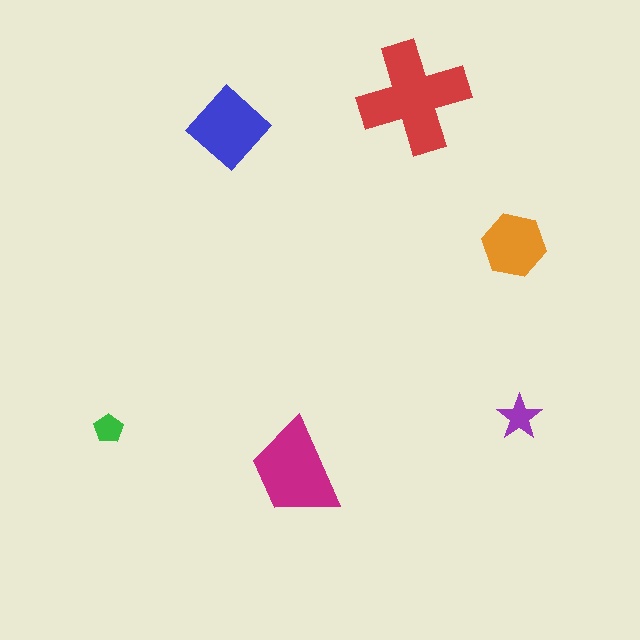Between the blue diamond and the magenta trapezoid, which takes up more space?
The magenta trapezoid.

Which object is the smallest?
The green pentagon.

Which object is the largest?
The red cross.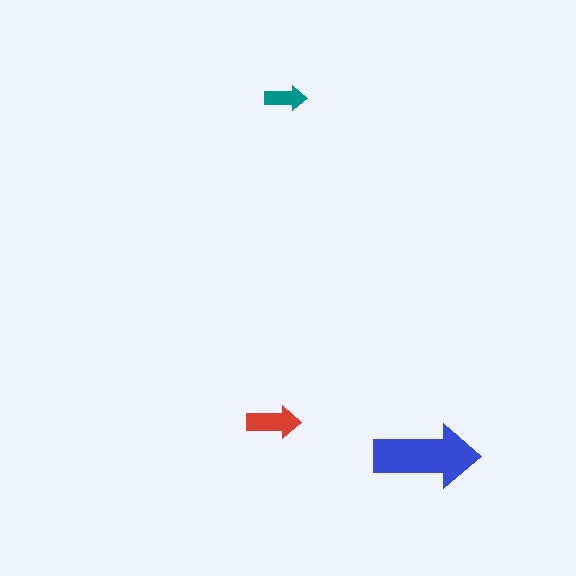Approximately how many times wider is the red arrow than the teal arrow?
About 1.5 times wider.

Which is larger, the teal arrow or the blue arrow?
The blue one.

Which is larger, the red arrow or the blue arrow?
The blue one.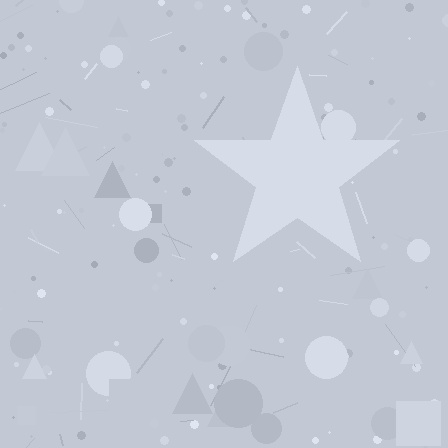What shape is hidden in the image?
A star is hidden in the image.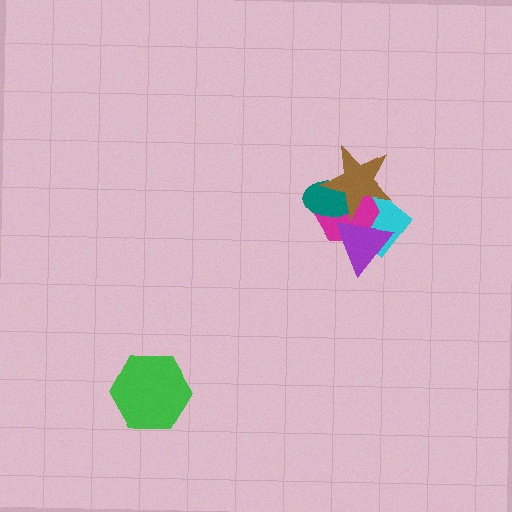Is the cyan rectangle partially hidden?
Yes, it is partially covered by another shape.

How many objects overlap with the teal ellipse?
4 objects overlap with the teal ellipse.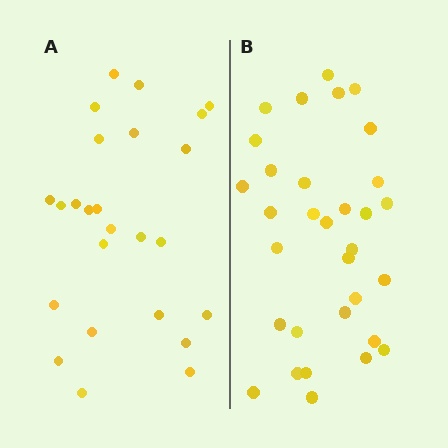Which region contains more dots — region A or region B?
Region B (the right region) has more dots.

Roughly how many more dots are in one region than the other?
Region B has roughly 8 or so more dots than region A.